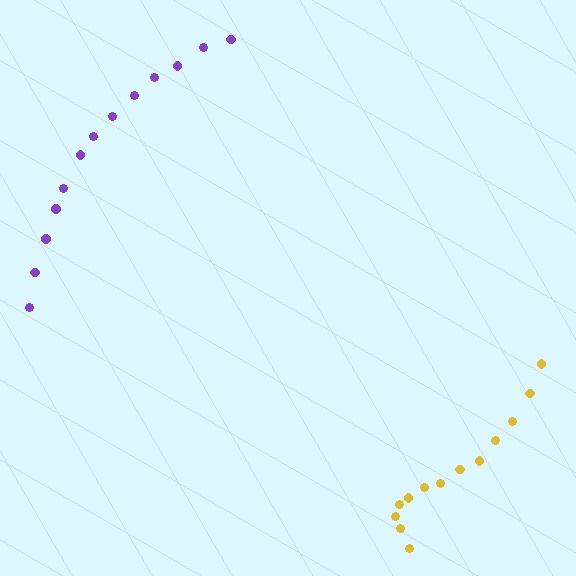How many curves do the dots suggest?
There are 2 distinct paths.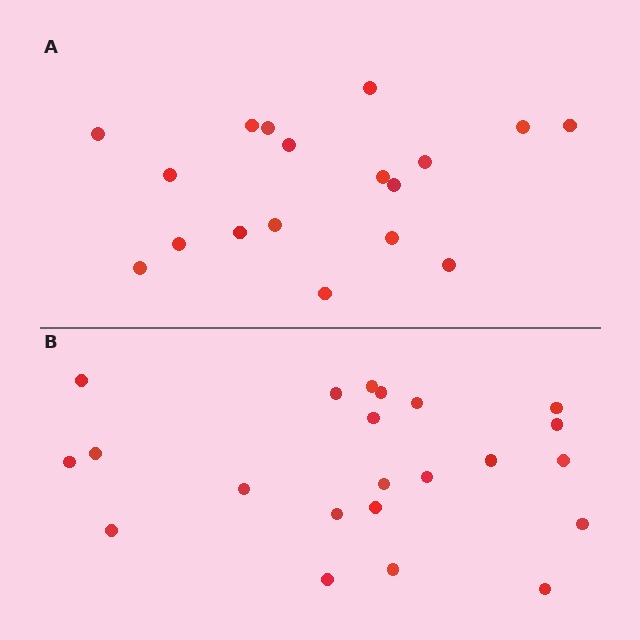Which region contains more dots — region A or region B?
Region B (the bottom region) has more dots.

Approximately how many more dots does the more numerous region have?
Region B has about 4 more dots than region A.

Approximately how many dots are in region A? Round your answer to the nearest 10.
About 20 dots. (The exact count is 18, which rounds to 20.)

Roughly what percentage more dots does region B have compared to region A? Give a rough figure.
About 20% more.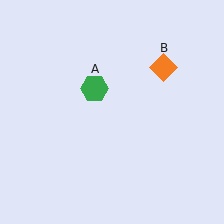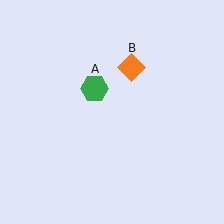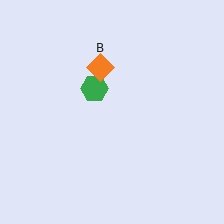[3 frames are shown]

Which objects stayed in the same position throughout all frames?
Green hexagon (object A) remained stationary.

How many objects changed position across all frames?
1 object changed position: orange diamond (object B).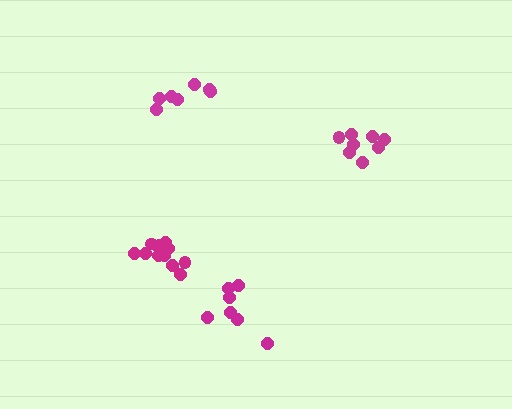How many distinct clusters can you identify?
There are 4 distinct clusters.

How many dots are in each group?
Group 1: 7 dots, Group 2: 12 dots, Group 3: 8 dots, Group 4: 7 dots (34 total).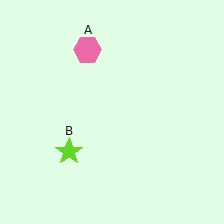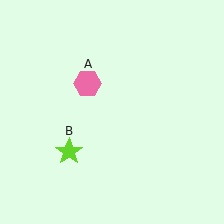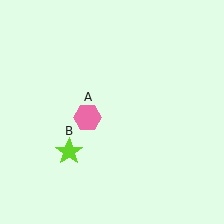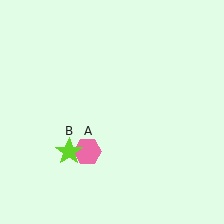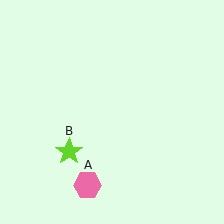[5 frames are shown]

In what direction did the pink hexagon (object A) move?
The pink hexagon (object A) moved down.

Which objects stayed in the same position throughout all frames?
Lime star (object B) remained stationary.